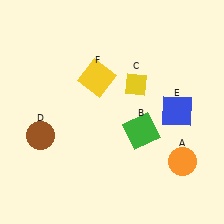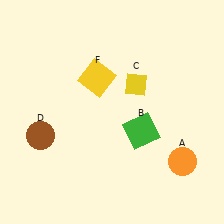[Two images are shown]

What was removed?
The blue square (E) was removed in Image 2.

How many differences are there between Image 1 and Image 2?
There is 1 difference between the two images.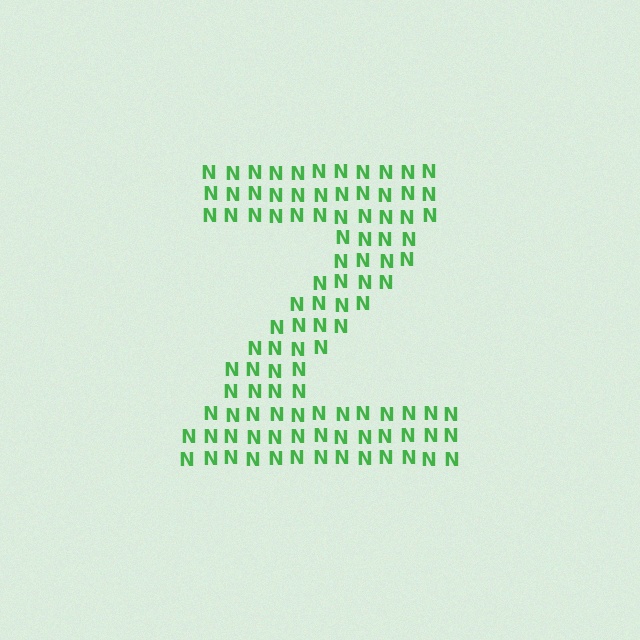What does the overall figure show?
The overall figure shows the letter Z.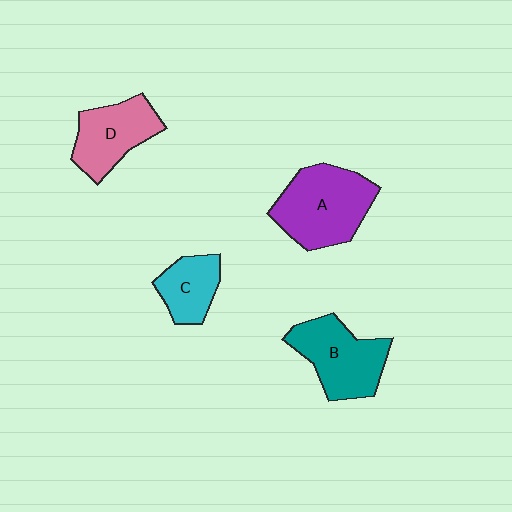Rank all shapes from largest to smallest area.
From largest to smallest: A (purple), B (teal), D (pink), C (cyan).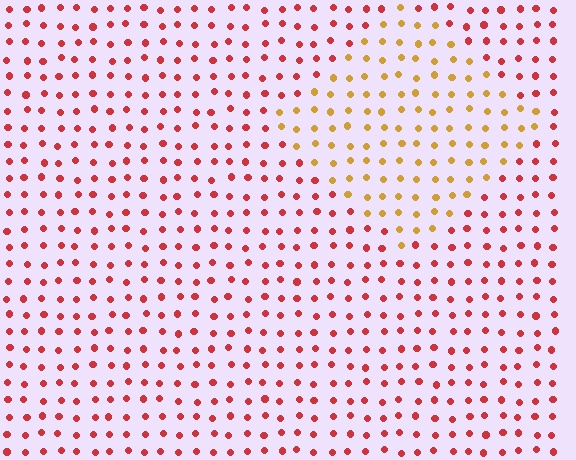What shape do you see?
I see a diamond.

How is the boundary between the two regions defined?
The boundary is defined purely by a slight shift in hue (about 46 degrees). Spacing, size, and orientation are identical on both sides.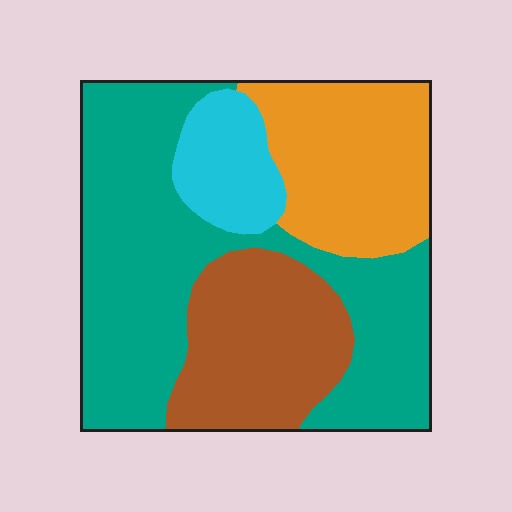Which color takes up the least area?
Cyan, at roughly 10%.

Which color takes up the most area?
Teal, at roughly 45%.